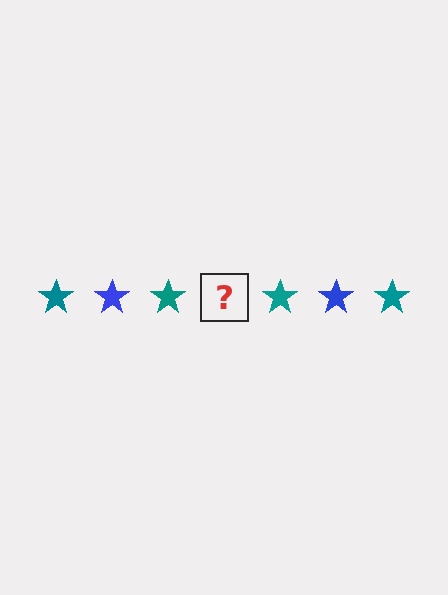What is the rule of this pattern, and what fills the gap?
The rule is that the pattern cycles through teal, blue stars. The gap should be filled with a blue star.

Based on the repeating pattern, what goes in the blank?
The blank should be a blue star.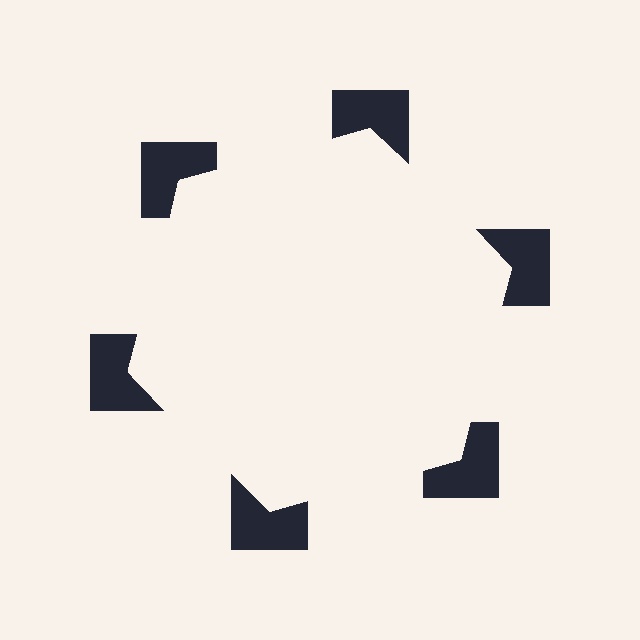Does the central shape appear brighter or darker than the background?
It typically appears slightly brighter than the background, even though no actual brightness change is drawn.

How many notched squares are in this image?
There are 6 — one at each vertex of the illusory hexagon.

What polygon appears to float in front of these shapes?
An illusory hexagon — its edges are inferred from the aligned wedge cuts in the notched squares, not physically drawn.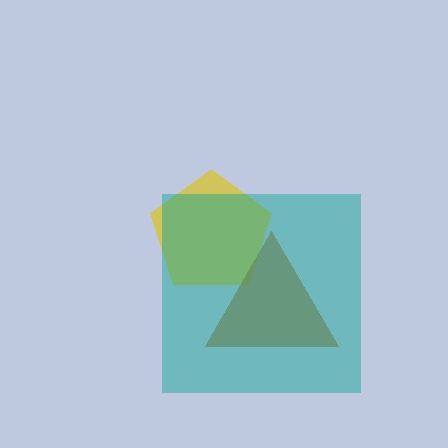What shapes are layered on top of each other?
The layered shapes are: a yellow pentagon, a brown triangle, a teal square.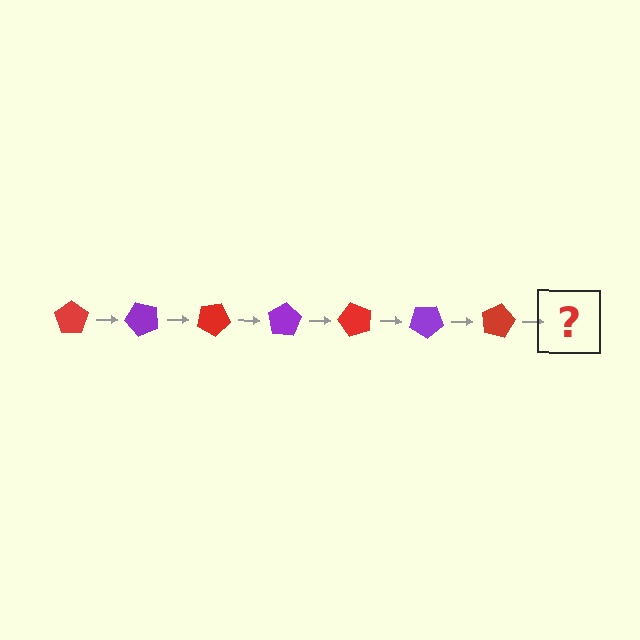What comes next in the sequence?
The next element should be a purple pentagon, rotated 350 degrees from the start.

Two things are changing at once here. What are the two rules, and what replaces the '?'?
The two rules are that it rotates 50 degrees each step and the color cycles through red and purple. The '?' should be a purple pentagon, rotated 350 degrees from the start.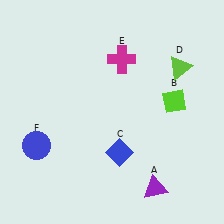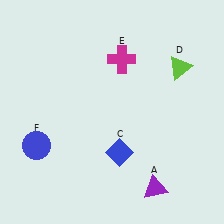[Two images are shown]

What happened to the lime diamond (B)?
The lime diamond (B) was removed in Image 2. It was in the top-right area of Image 1.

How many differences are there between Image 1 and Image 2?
There is 1 difference between the two images.